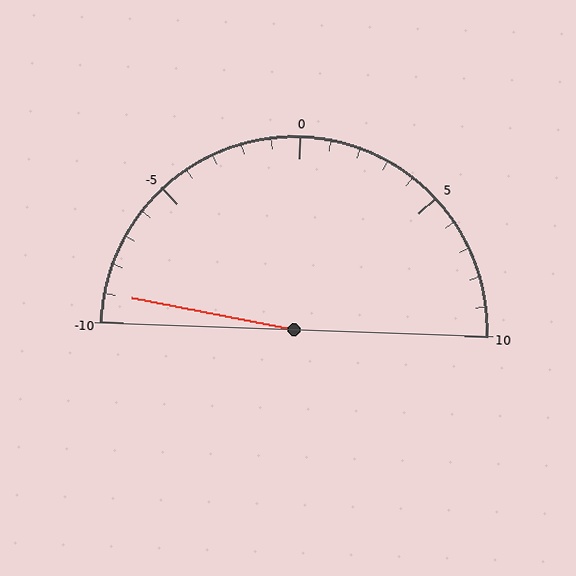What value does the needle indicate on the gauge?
The needle indicates approximately -9.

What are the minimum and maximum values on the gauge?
The gauge ranges from -10 to 10.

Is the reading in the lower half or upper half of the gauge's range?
The reading is in the lower half of the range (-10 to 10).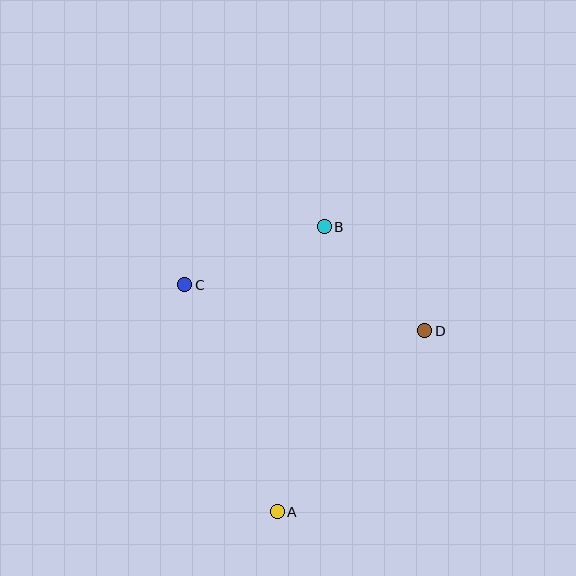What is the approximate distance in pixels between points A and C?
The distance between A and C is approximately 245 pixels.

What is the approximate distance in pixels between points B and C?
The distance between B and C is approximately 151 pixels.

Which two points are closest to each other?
Points B and D are closest to each other.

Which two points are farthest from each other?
Points A and B are farthest from each other.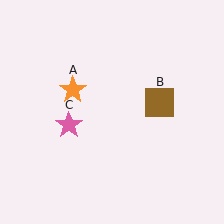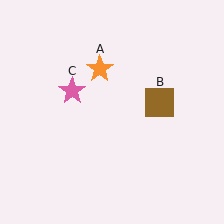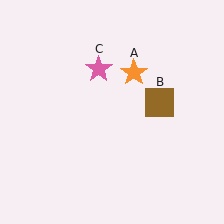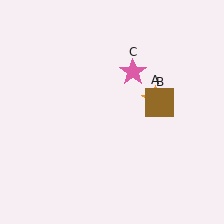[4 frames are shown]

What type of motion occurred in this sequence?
The orange star (object A), pink star (object C) rotated clockwise around the center of the scene.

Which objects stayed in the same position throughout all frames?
Brown square (object B) remained stationary.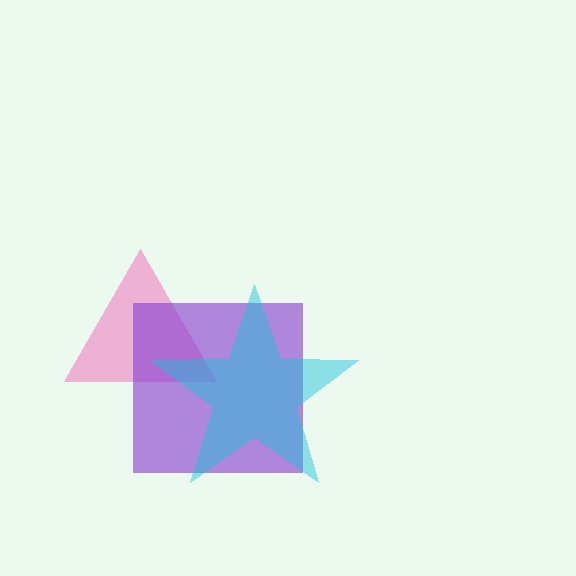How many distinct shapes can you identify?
There are 3 distinct shapes: a pink triangle, a purple square, a cyan star.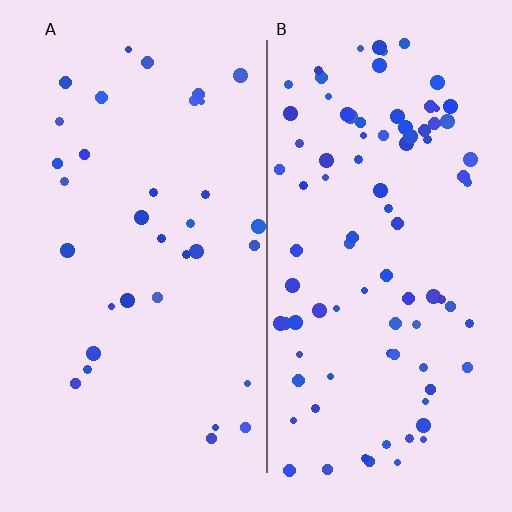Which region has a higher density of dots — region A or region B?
B (the right).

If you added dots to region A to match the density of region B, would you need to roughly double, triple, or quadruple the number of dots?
Approximately triple.